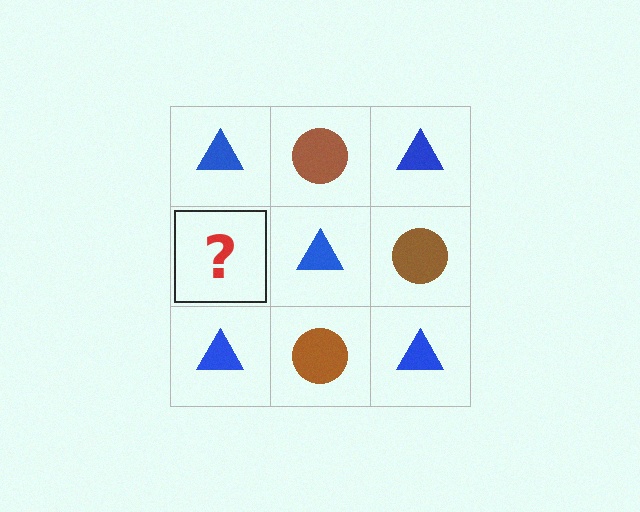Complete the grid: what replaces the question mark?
The question mark should be replaced with a brown circle.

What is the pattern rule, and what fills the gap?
The rule is that it alternates blue triangle and brown circle in a checkerboard pattern. The gap should be filled with a brown circle.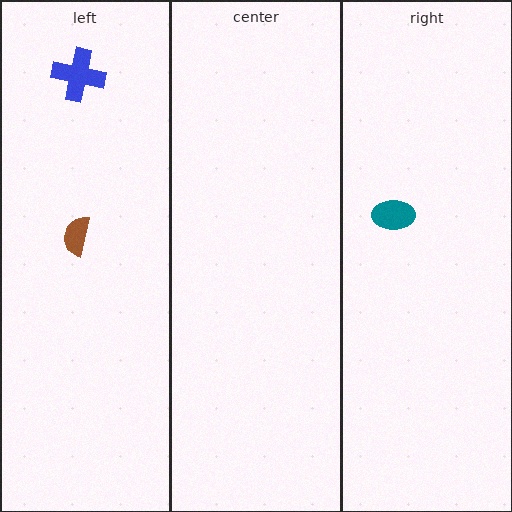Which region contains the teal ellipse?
The right region.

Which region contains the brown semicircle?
The left region.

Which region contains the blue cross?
The left region.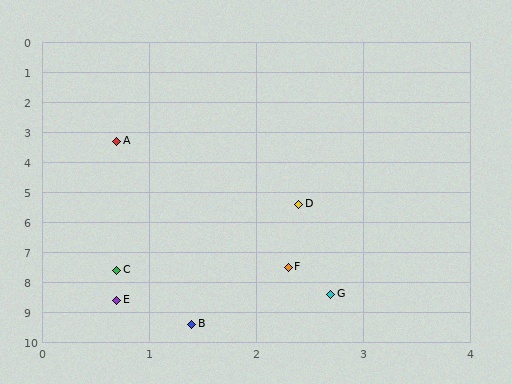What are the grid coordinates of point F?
Point F is at approximately (2.3, 7.5).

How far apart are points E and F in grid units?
Points E and F are about 1.9 grid units apart.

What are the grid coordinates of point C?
Point C is at approximately (0.7, 7.6).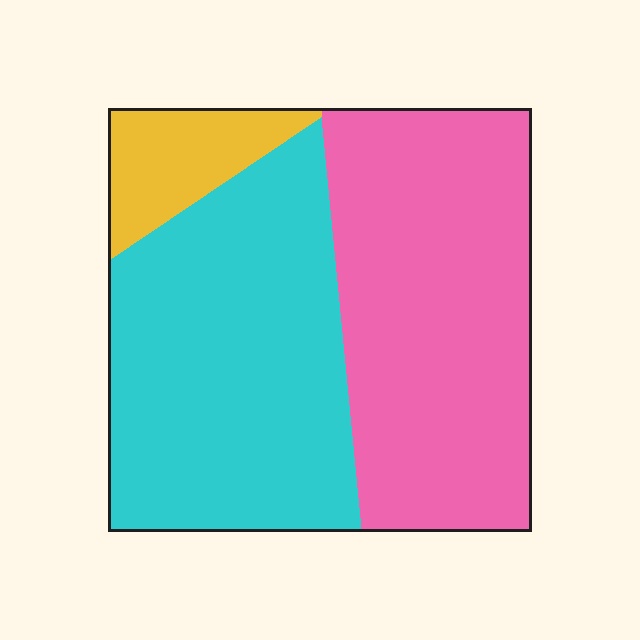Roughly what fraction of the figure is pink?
Pink covers roughly 45% of the figure.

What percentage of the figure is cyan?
Cyan covers about 45% of the figure.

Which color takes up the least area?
Yellow, at roughly 10%.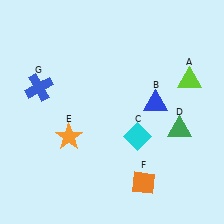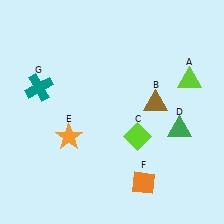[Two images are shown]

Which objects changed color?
B changed from blue to brown. C changed from cyan to lime. G changed from blue to teal.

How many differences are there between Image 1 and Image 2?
There are 3 differences between the two images.